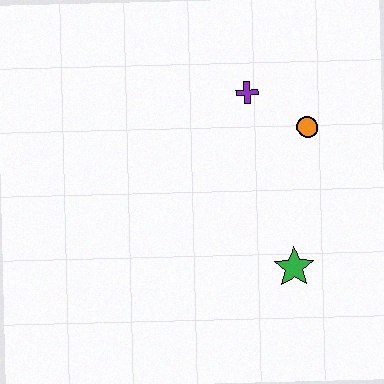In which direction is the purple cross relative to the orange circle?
The purple cross is to the left of the orange circle.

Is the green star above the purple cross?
No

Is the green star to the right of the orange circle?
No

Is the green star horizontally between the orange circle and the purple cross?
Yes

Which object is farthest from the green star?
The purple cross is farthest from the green star.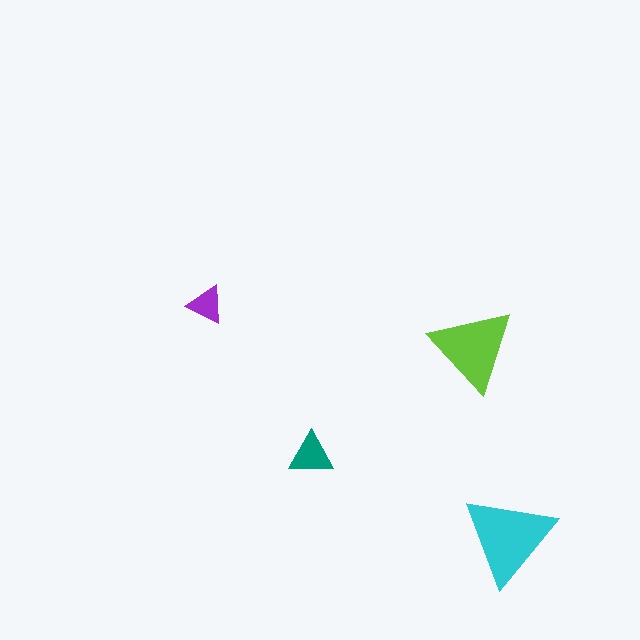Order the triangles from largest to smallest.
the cyan one, the lime one, the teal one, the purple one.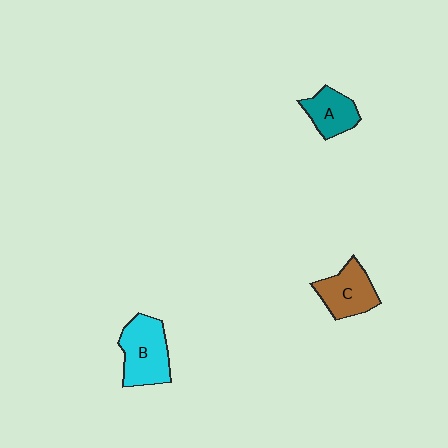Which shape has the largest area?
Shape B (cyan).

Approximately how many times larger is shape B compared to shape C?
Approximately 1.2 times.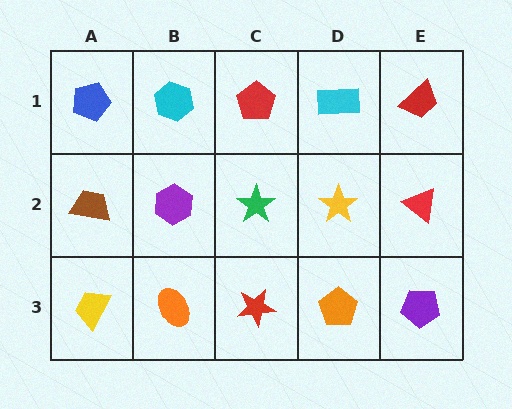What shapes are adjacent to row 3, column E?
A red triangle (row 2, column E), an orange pentagon (row 3, column D).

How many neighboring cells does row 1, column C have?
3.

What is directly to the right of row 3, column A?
An orange ellipse.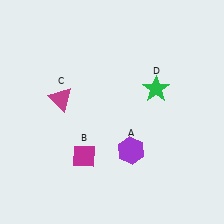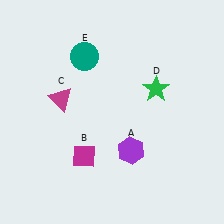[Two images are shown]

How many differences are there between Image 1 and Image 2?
There is 1 difference between the two images.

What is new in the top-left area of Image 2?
A teal circle (E) was added in the top-left area of Image 2.